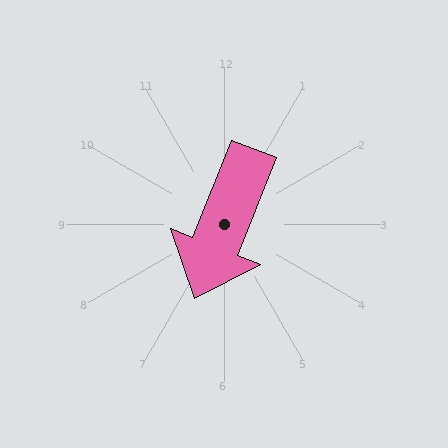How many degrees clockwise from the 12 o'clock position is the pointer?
Approximately 202 degrees.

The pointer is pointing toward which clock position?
Roughly 7 o'clock.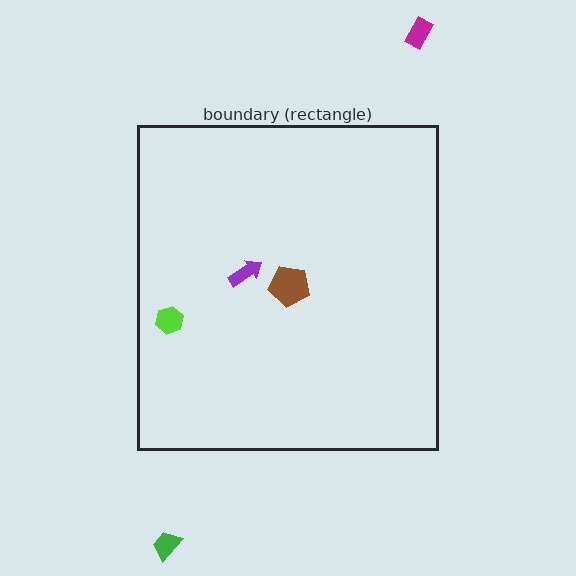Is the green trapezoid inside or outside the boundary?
Outside.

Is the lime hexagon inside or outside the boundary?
Inside.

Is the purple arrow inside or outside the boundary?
Inside.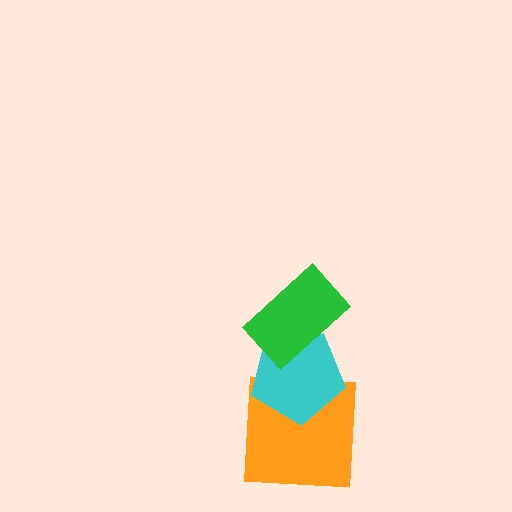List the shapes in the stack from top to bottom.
From top to bottom: the green rectangle, the cyan pentagon, the orange square.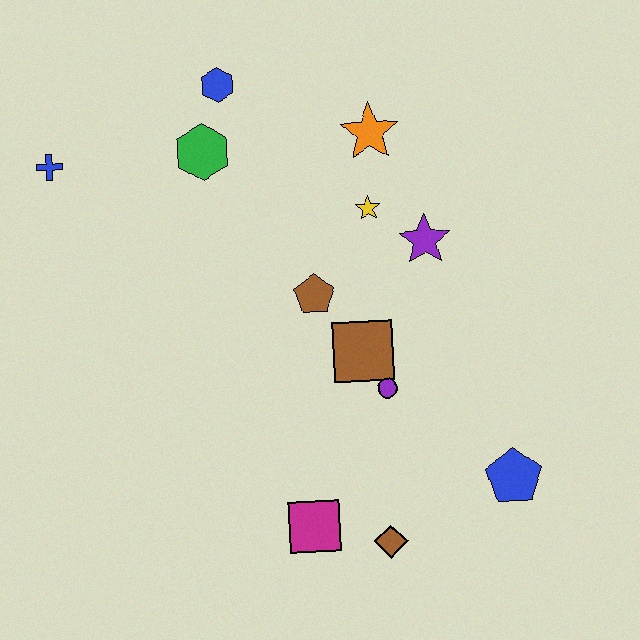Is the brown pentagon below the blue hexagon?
Yes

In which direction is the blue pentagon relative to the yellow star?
The blue pentagon is below the yellow star.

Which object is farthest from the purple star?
The blue cross is farthest from the purple star.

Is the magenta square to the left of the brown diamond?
Yes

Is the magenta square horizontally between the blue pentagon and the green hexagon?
Yes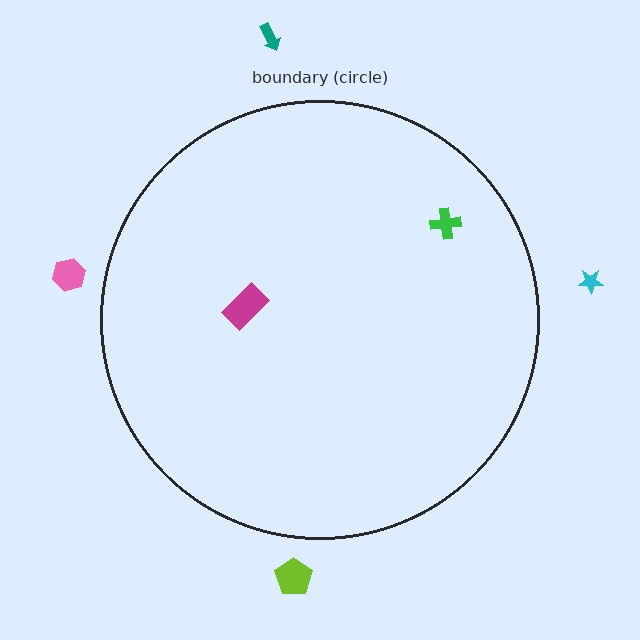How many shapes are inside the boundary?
2 inside, 4 outside.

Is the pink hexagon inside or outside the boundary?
Outside.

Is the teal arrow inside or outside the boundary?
Outside.